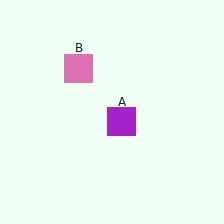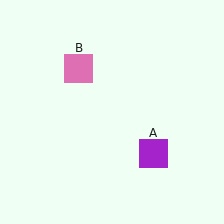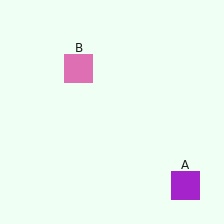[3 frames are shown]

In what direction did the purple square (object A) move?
The purple square (object A) moved down and to the right.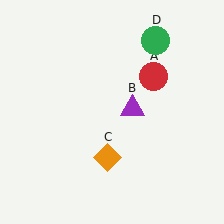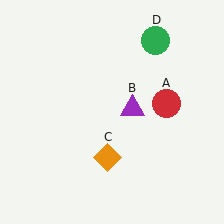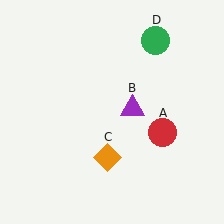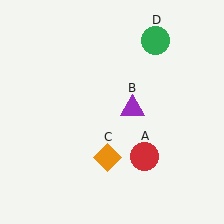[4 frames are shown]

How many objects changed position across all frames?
1 object changed position: red circle (object A).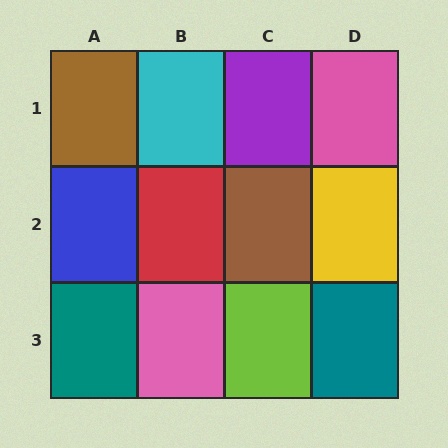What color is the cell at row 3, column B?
Pink.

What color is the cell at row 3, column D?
Teal.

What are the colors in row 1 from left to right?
Brown, cyan, purple, pink.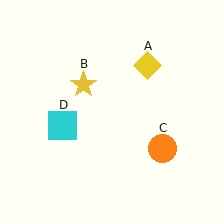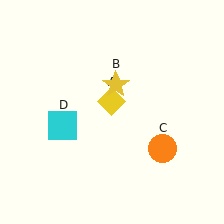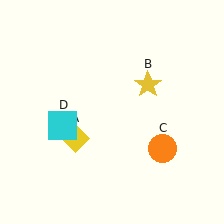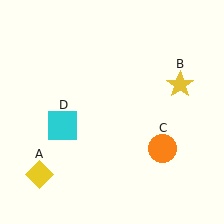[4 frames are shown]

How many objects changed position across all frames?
2 objects changed position: yellow diamond (object A), yellow star (object B).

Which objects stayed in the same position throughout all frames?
Orange circle (object C) and cyan square (object D) remained stationary.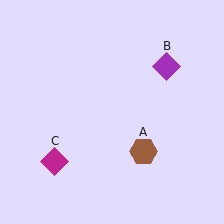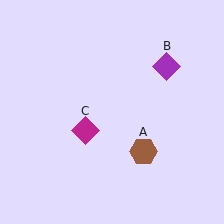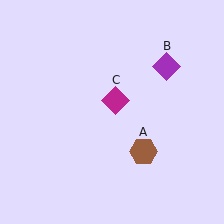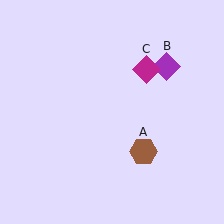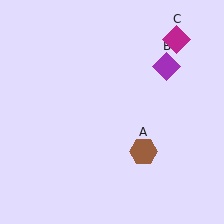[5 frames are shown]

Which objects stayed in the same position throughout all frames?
Brown hexagon (object A) and purple diamond (object B) remained stationary.